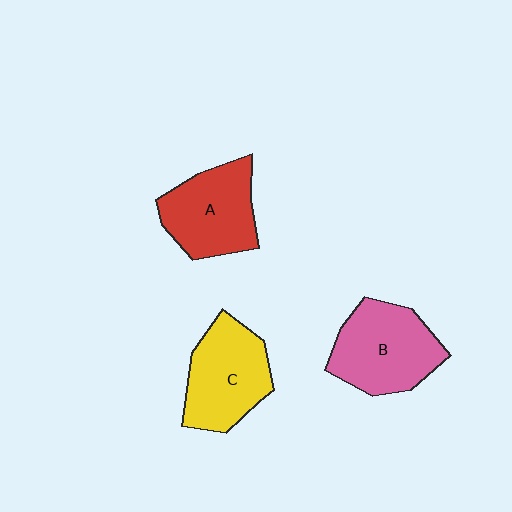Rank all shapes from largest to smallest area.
From largest to smallest: B (pink), C (yellow), A (red).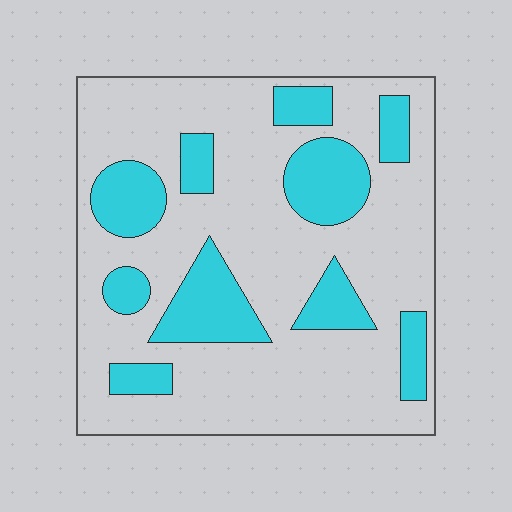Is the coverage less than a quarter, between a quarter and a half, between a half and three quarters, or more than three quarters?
Between a quarter and a half.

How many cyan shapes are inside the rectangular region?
10.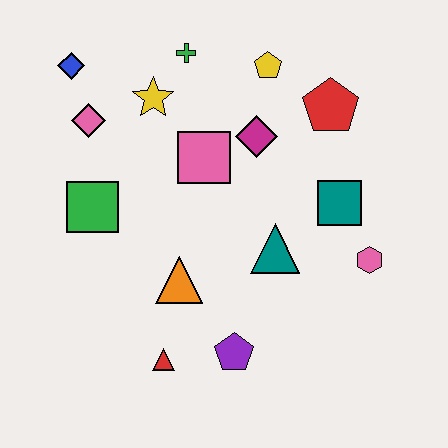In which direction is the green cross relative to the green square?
The green cross is above the green square.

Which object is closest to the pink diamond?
The blue diamond is closest to the pink diamond.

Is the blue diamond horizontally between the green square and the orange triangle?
No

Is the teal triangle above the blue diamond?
No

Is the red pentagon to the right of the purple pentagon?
Yes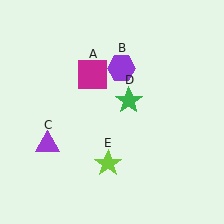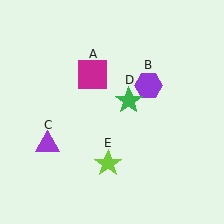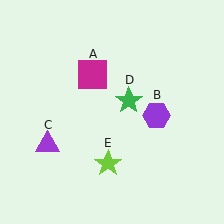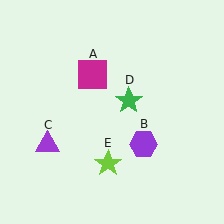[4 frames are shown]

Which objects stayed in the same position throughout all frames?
Magenta square (object A) and purple triangle (object C) and green star (object D) and lime star (object E) remained stationary.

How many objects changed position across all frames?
1 object changed position: purple hexagon (object B).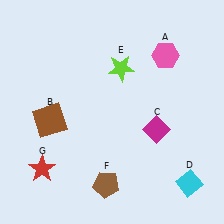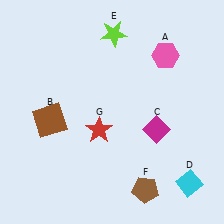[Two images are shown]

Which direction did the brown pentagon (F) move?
The brown pentagon (F) moved right.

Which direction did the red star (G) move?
The red star (G) moved right.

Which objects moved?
The objects that moved are: the lime star (E), the brown pentagon (F), the red star (G).